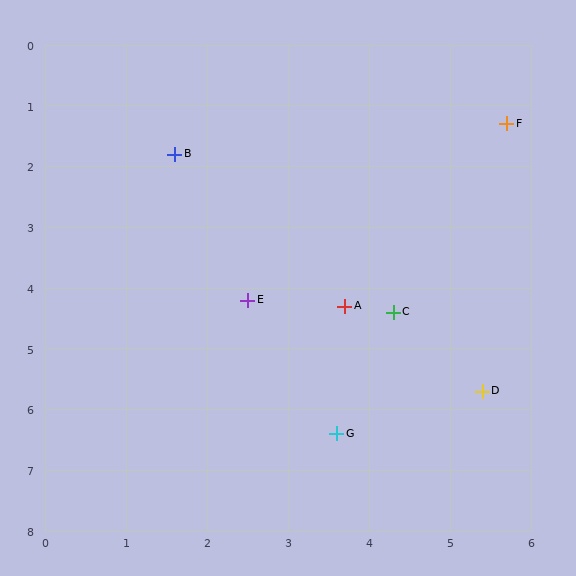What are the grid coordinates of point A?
Point A is at approximately (3.7, 4.3).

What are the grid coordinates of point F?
Point F is at approximately (5.7, 1.3).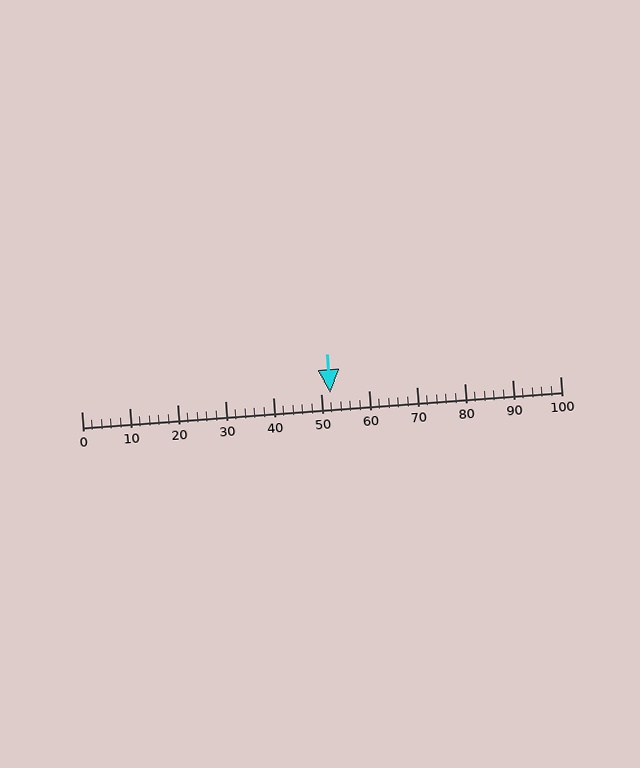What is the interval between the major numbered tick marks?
The major tick marks are spaced 10 units apart.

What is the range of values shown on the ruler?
The ruler shows values from 0 to 100.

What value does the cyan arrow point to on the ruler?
The cyan arrow points to approximately 52.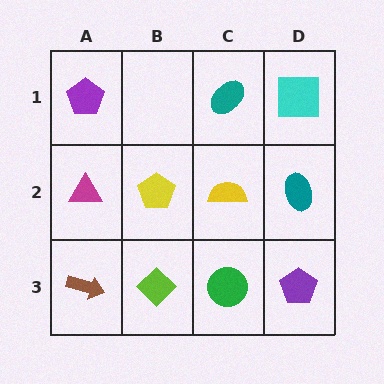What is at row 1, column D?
A cyan square.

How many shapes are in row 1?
3 shapes.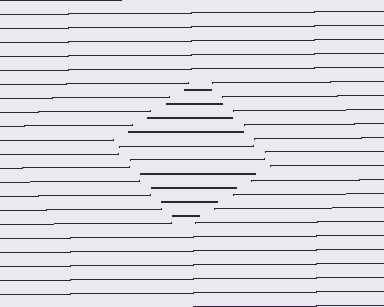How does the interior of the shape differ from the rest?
The interior of the shape contains the same grating, shifted by half a period — the contour is defined by the phase discontinuity where line-ends from the inner and outer gratings abut.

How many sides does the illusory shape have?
4 sides — the line-ends trace a square.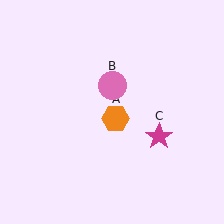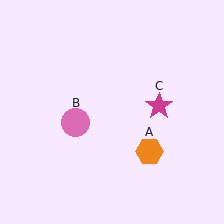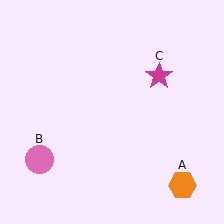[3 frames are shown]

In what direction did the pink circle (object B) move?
The pink circle (object B) moved down and to the left.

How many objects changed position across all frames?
3 objects changed position: orange hexagon (object A), pink circle (object B), magenta star (object C).